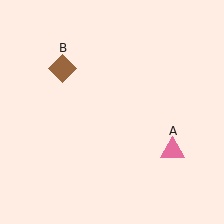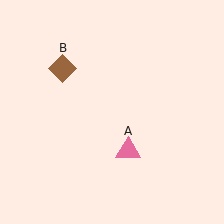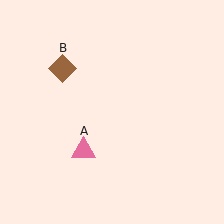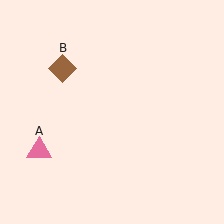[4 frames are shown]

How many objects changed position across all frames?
1 object changed position: pink triangle (object A).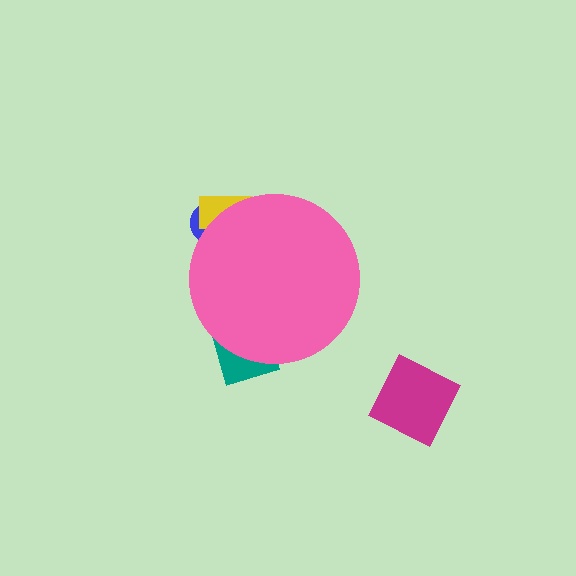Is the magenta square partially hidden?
No, the magenta square is fully visible.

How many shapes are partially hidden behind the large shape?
3 shapes are partially hidden.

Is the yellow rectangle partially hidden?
Yes, the yellow rectangle is partially hidden behind the pink circle.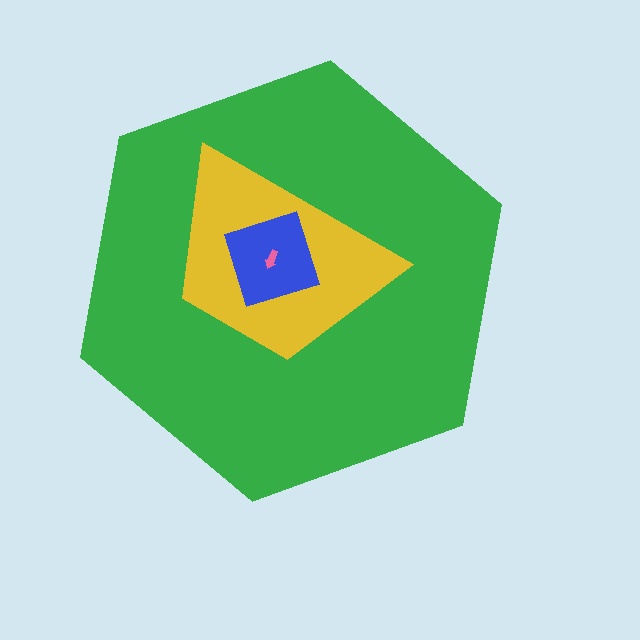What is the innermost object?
The pink arrow.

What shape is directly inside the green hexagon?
The yellow trapezoid.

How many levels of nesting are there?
4.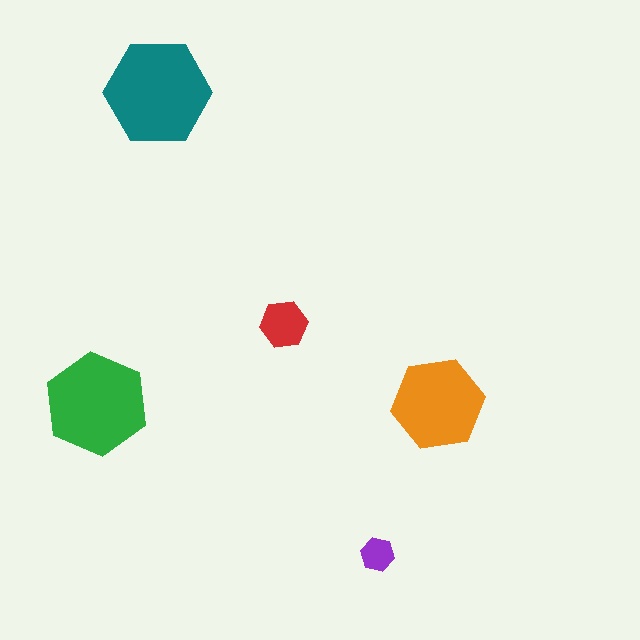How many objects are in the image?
There are 5 objects in the image.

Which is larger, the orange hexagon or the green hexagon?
The green one.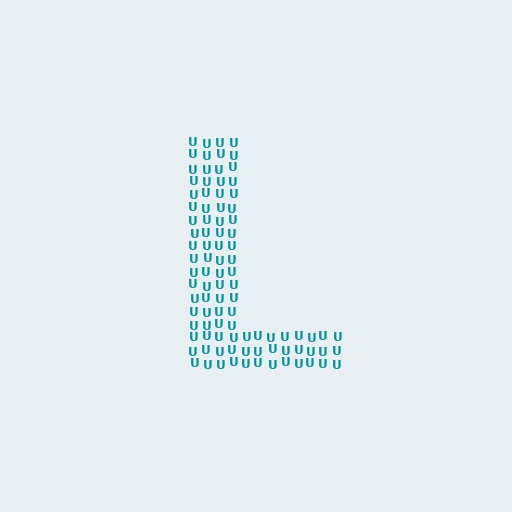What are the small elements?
The small elements are letter U's.